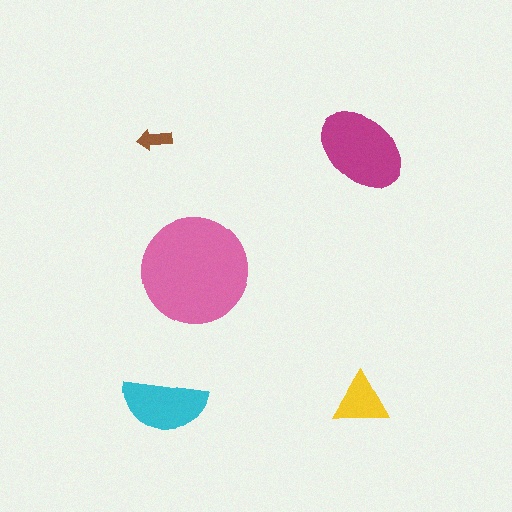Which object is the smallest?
The brown arrow.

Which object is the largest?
The pink circle.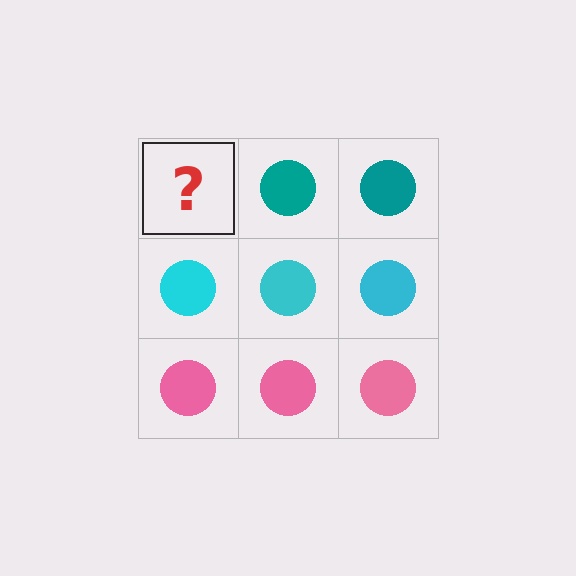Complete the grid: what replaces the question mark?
The question mark should be replaced with a teal circle.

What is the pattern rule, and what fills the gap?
The rule is that each row has a consistent color. The gap should be filled with a teal circle.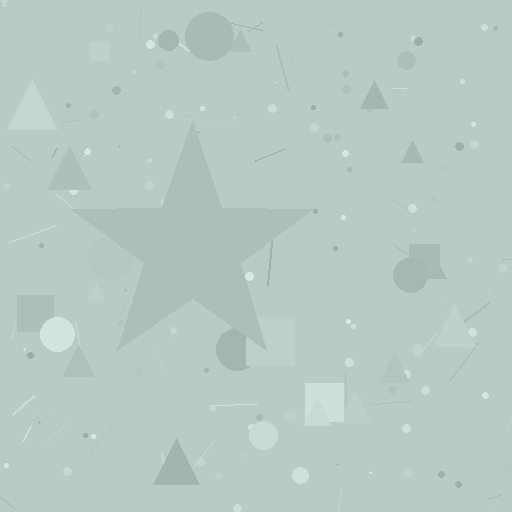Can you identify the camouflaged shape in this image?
The camouflaged shape is a star.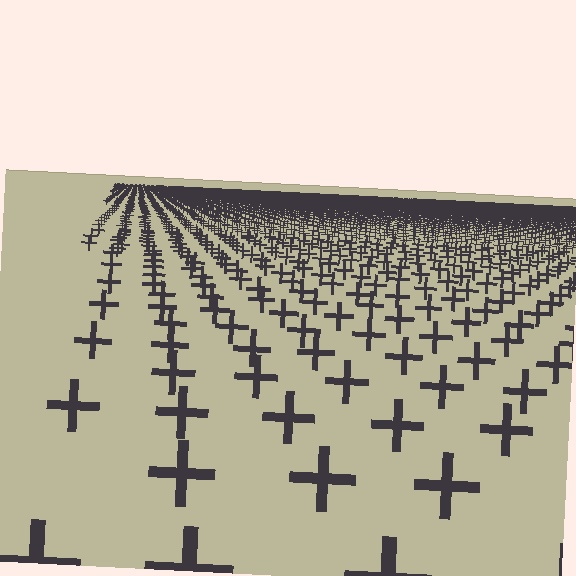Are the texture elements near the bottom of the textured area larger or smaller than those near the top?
Larger. Near the bottom, elements are closer to the viewer and appear at a bigger on-screen size.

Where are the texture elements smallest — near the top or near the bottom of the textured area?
Near the top.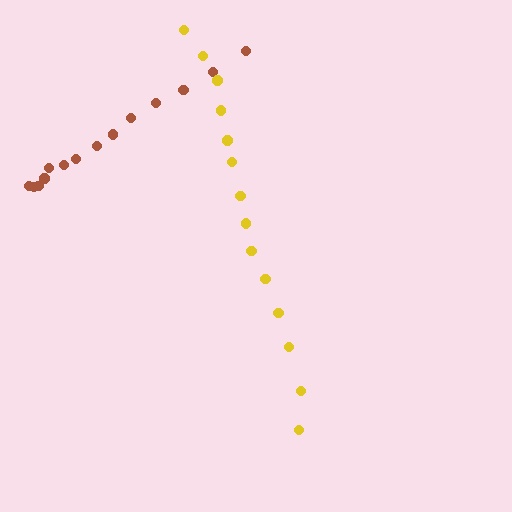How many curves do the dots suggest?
There are 2 distinct paths.